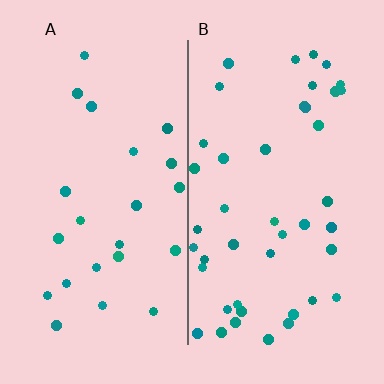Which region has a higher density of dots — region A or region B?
B (the right).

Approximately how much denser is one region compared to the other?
Approximately 1.9× — region B over region A.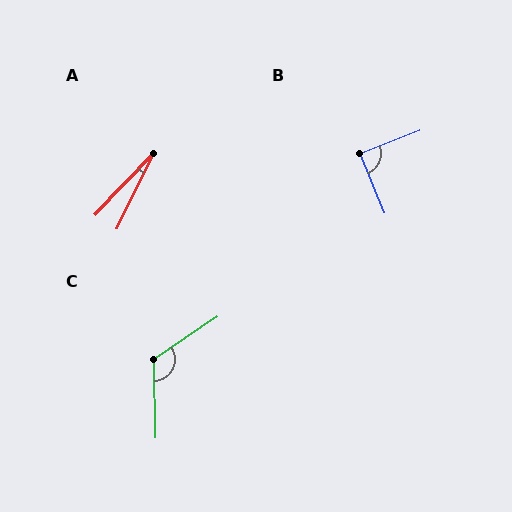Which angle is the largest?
C, at approximately 123 degrees.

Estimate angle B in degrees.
Approximately 89 degrees.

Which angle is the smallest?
A, at approximately 17 degrees.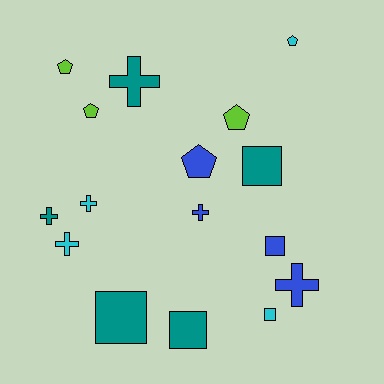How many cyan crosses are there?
There are 2 cyan crosses.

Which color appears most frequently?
Teal, with 5 objects.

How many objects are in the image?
There are 16 objects.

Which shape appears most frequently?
Cross, with 6 objects.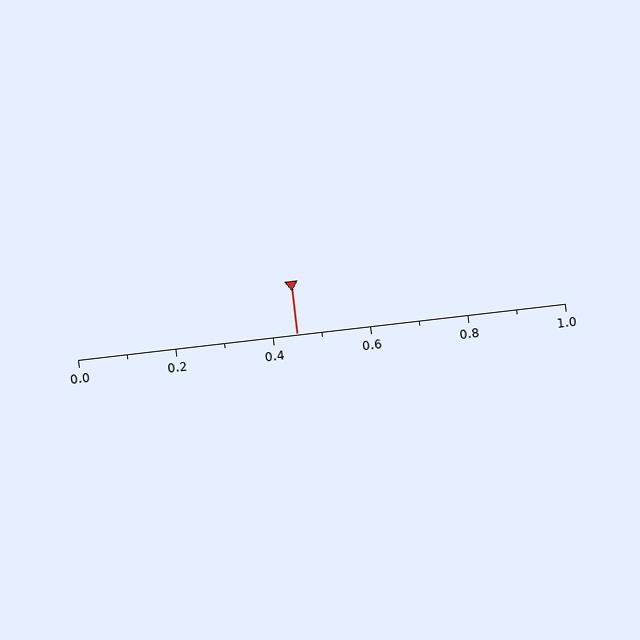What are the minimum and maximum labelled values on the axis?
The axis runs from 0.0 to 1.0.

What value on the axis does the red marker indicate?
The marker indicates approximately 0.45.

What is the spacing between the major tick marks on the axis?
The major ticks are spaced 0.2 apart.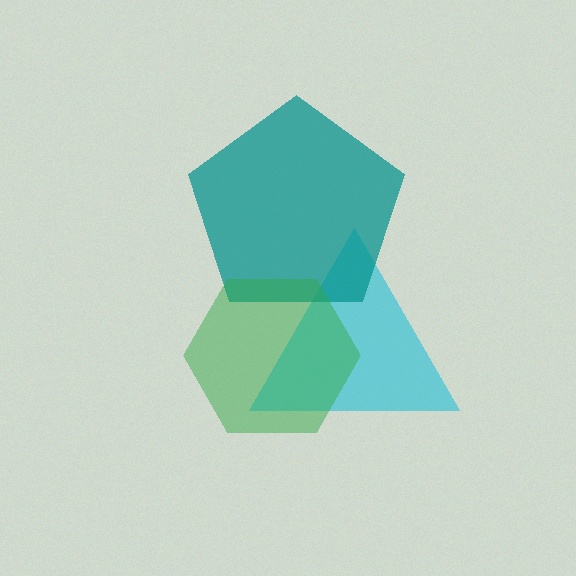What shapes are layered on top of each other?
The layered shapes are: a cyan triangle, a teal pentagon, a green hexagon.